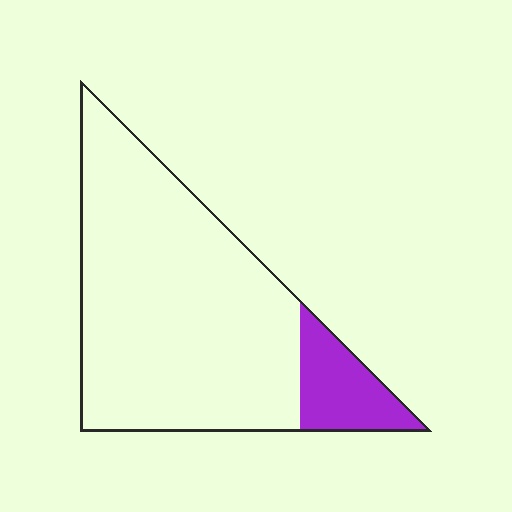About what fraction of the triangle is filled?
About one eighth (1/8).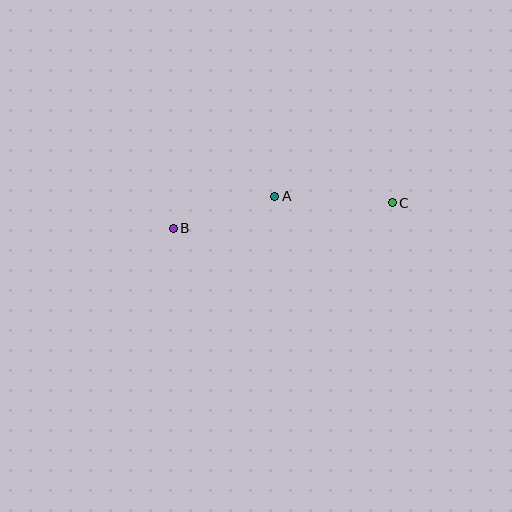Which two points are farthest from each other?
Points B and C are farthest from each other.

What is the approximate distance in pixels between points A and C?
The distance between A and C is approximately 118 pixels.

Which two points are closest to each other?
Points A and B are closest to each other.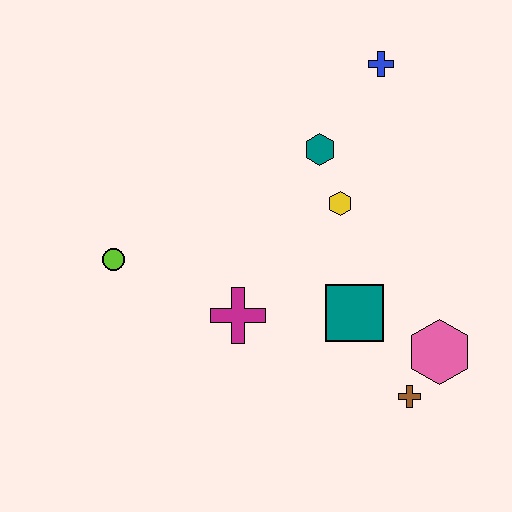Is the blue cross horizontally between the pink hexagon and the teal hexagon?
Yes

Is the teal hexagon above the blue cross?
No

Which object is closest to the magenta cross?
The teal square is closest to the magenta cross.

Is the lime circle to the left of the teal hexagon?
Yes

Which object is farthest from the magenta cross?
The blue cross is farthest from the magenta cross.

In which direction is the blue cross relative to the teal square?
The blue cross is above the teal square.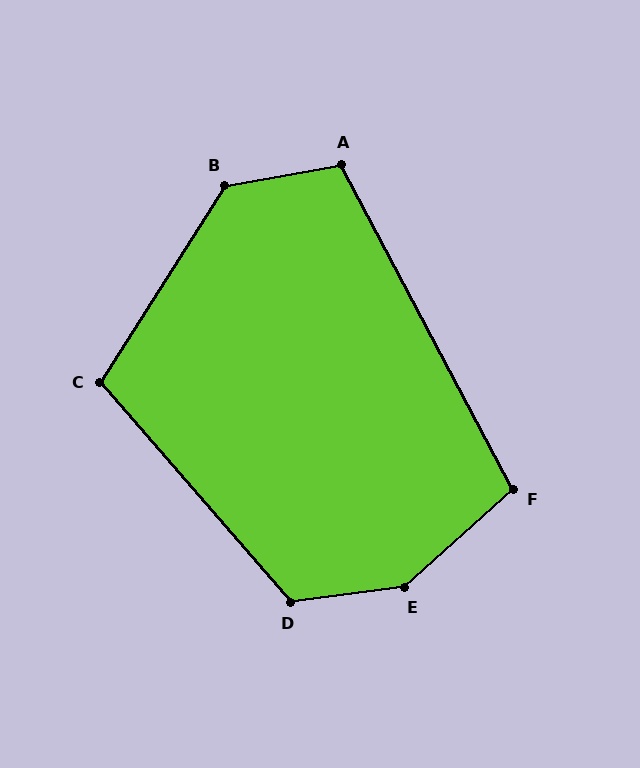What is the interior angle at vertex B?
Approximately 132 degrees (obtuse).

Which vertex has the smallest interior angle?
F, at approximately 104 degrees.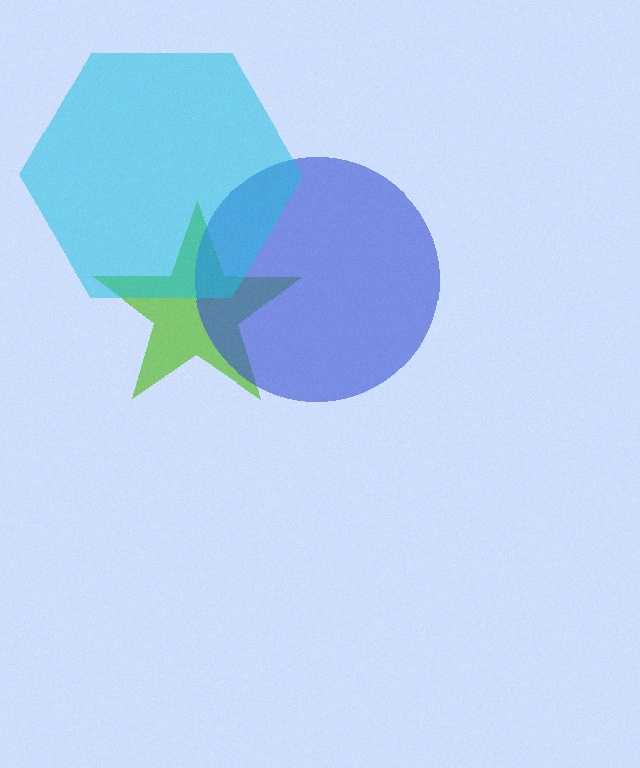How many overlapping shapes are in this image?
There are 3 overlapping shapes in the image.